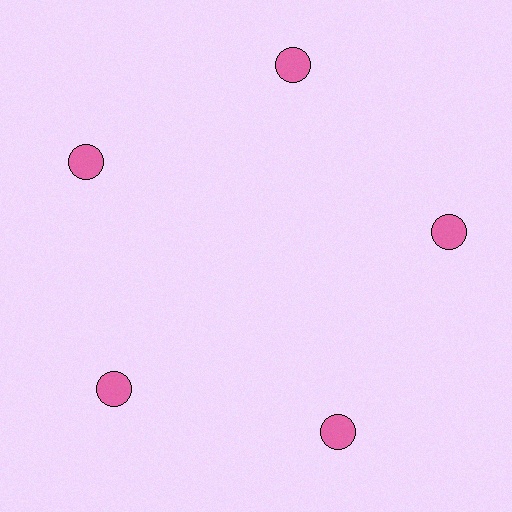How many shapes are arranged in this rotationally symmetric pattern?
There are 5 shapes, arranged in 5 groups of 1.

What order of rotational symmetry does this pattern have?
This pattern has 5-fold rotational symmetry.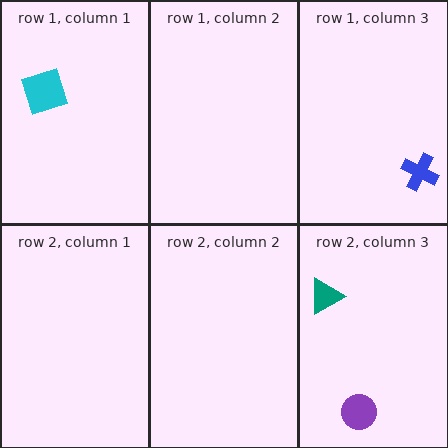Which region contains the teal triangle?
The row 2, column 3 region.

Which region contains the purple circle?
The row 2, column 3 region.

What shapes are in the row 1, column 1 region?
The cyan diamond.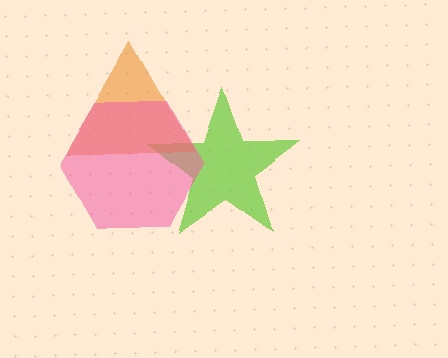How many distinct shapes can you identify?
There are 3 distinct shapes: a lime star, an orange triangle, a pink hexagon.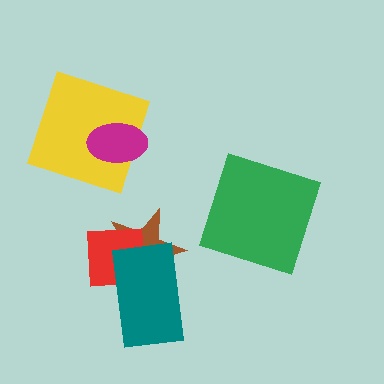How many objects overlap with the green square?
0 objects overlap with the green square.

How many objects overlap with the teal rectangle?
2 objects overlap with the teal rectangle.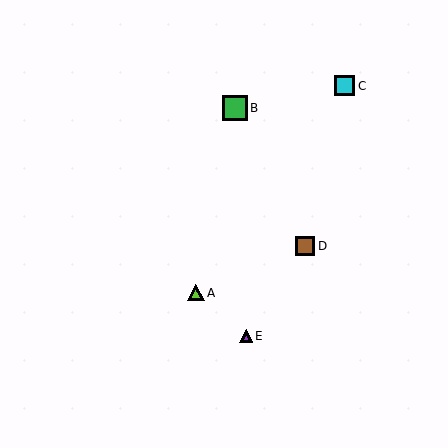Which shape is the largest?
The green square (labeled B) is the largest.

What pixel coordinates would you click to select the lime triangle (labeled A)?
Click at (196, 293) to select the lime triangle A.